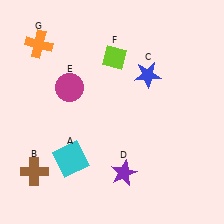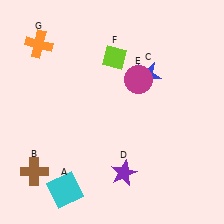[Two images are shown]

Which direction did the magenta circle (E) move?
The magenta circle (E) moved right.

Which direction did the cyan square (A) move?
The cyan square (A) moved down.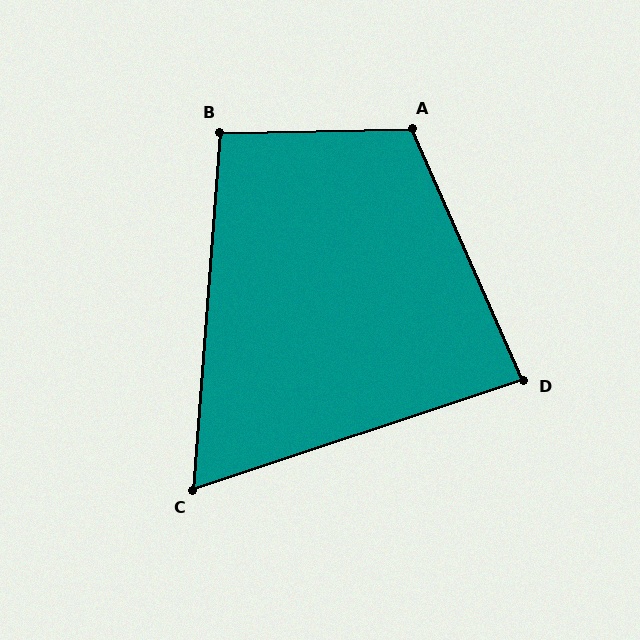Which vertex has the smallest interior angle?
C, at approximately 67 degrees.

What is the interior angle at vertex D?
Approximately 85 degrees (acute).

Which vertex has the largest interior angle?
A, at approximately 113 degrees.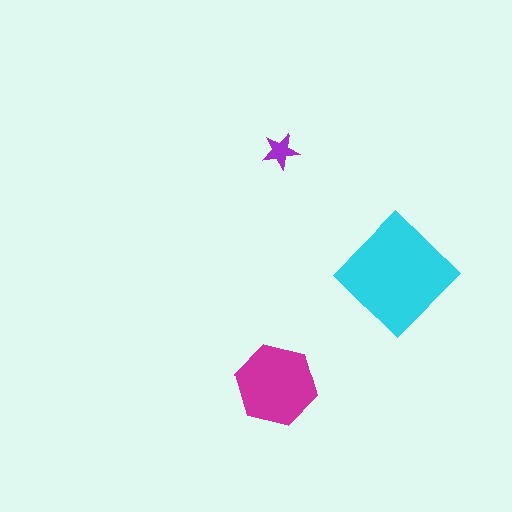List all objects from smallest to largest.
The purple star, the magenta hexagon, the cyan diamond.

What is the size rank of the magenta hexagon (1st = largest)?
2nd.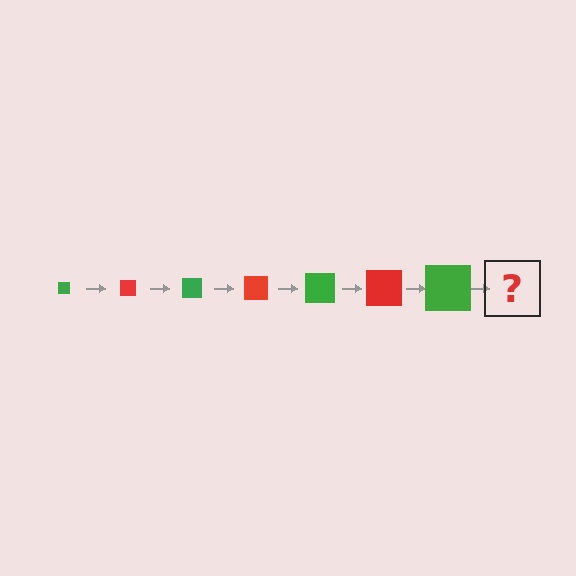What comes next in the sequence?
The next element should be a red square, larger than the previous one.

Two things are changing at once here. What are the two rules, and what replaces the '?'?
The two rules are that the square grows larger each step and the color cycles through green and red. The '?' should be a red square, larger than the previous one.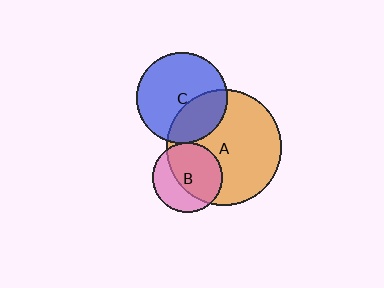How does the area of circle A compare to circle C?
Approximately 1.6 times.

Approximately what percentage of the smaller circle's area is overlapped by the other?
Approximately 65%.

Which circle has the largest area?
Circle A (orange).